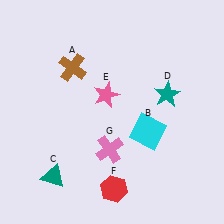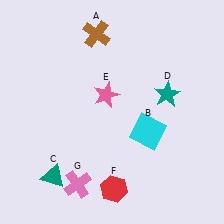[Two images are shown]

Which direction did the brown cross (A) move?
The brown cross (A) moved up.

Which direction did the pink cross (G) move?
The pink cross (G) moved down.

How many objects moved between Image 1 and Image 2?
2 objects moved between the two images.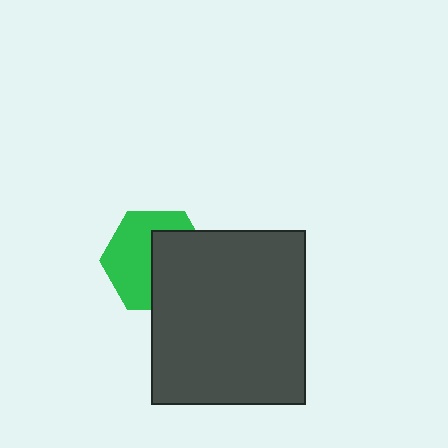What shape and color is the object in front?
The object in front is a dark gray rectangle.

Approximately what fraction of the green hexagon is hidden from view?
Roughly 47% of the green hexagon is hidden behind the dark gray rectangle.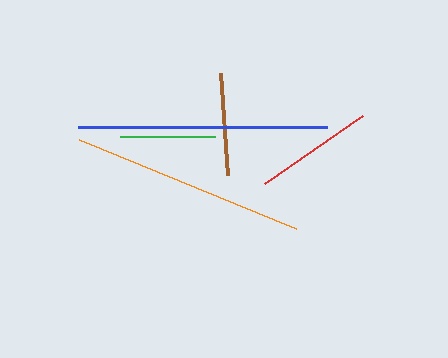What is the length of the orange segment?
The orange segment is approximately 235 pixels long.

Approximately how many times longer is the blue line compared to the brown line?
The blue line is approximately 2.4 times the length of the brown line.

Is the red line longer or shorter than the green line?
The red line is longer than the green line.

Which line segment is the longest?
The blue line is the longest at approximately 249 pixels.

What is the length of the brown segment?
The brown segment is approximately 103 pixels long.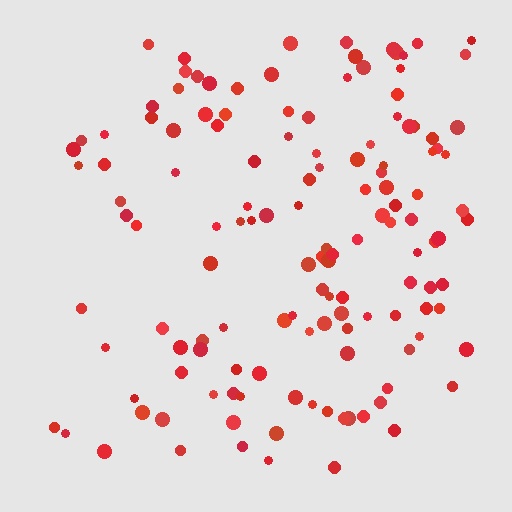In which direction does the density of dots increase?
From left to right, with the right side densest.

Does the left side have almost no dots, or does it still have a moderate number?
Still a moderate number, just noticeably fewer than the right.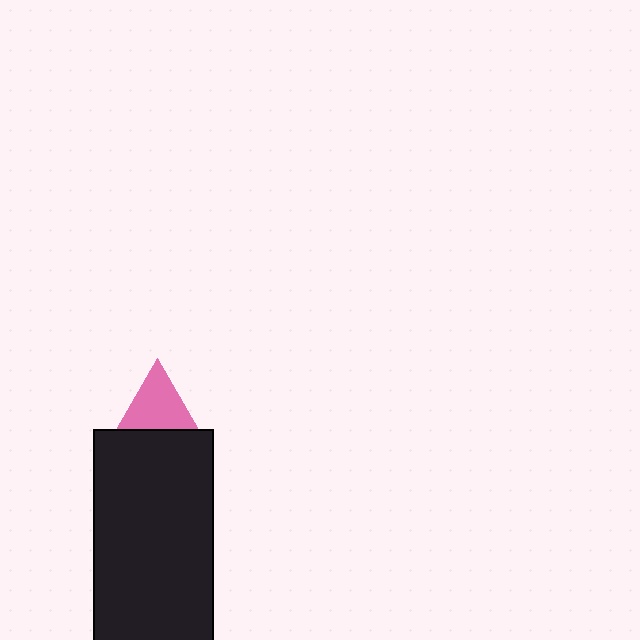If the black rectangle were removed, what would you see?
You would see the complete pink triangle.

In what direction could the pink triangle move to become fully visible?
The pink triangle could move up. That would shift it out from behind the black rectangle entirely.